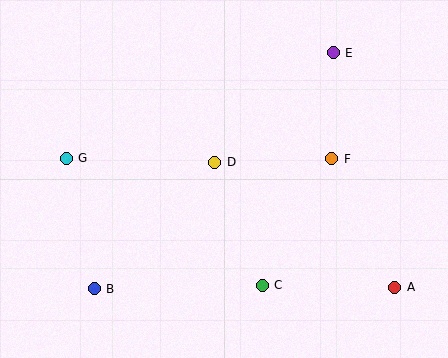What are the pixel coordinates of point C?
Point C is at (262, 285).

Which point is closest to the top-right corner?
Point E is closest to the top-right corner.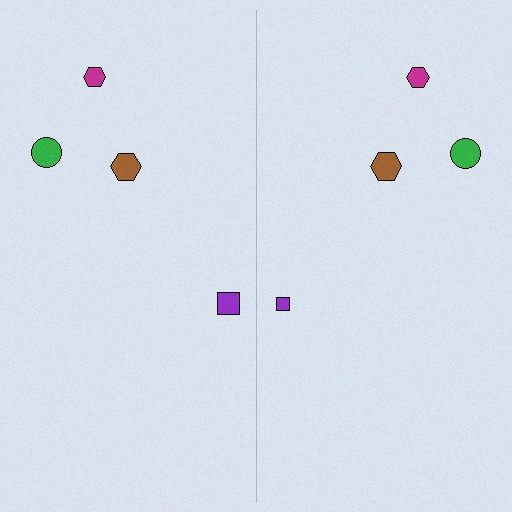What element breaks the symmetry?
The purple square on the right side has a different size than its mirror counterpart.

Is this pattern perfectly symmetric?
No, the pattern is not perfectly symmetric. The purple square on the right side has a different size than its mirror counterpart.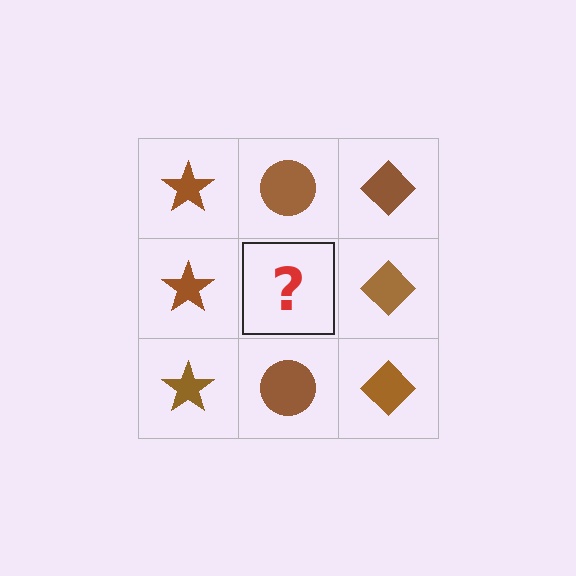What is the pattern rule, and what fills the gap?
The rule is that each column has a consistent shape. The gap should be filled with a brown circle.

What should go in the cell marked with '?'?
The missing cell should contain a brown circle.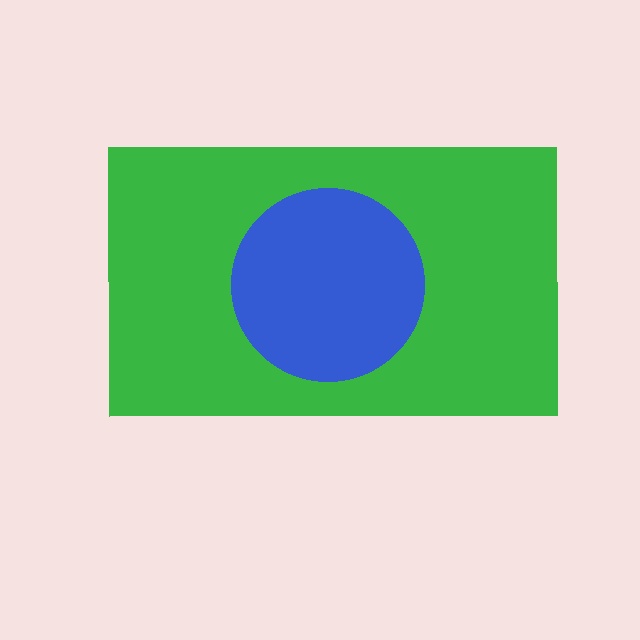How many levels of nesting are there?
2.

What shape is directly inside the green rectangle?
The blue circle.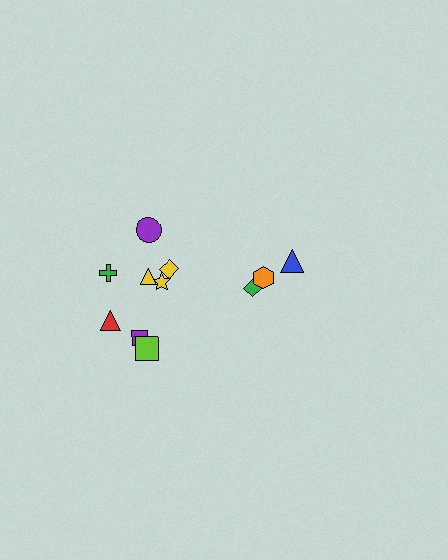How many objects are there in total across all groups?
There are 11 objects.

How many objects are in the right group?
There are 3 objects.